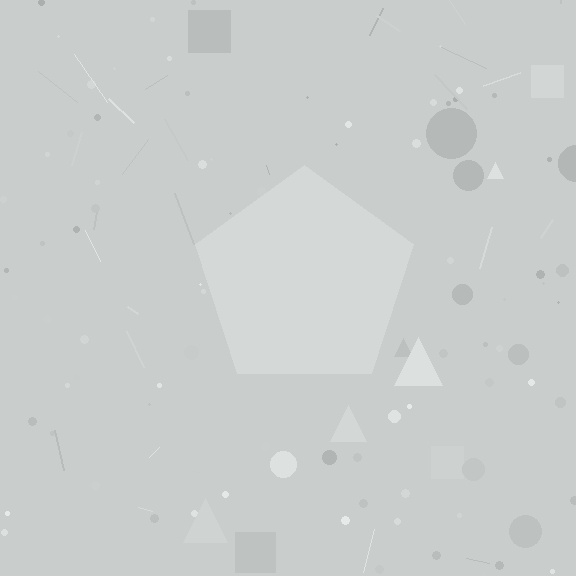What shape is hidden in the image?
A pentagon is hidden in the image.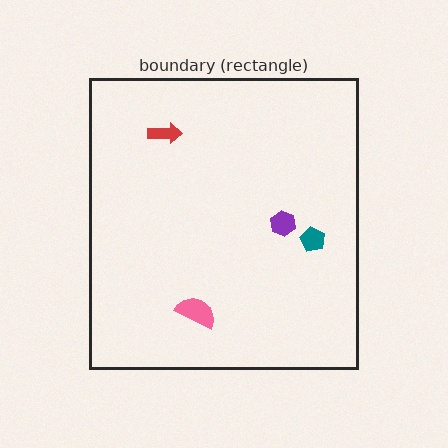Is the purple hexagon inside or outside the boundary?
Inside.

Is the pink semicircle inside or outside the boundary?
Inside.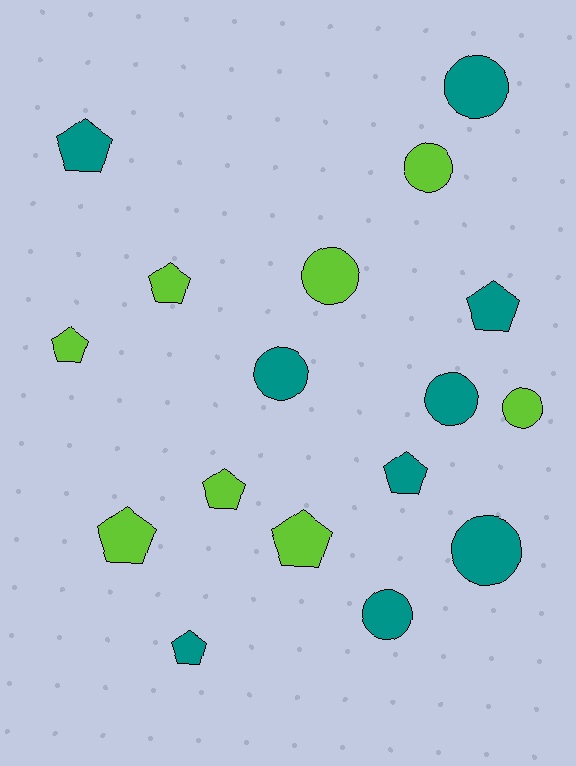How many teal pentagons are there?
There are 4 teal pentagons.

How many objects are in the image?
There are 17 objects.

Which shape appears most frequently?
Pentagon, with 9 objects.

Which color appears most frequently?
Teal, with 9 objects.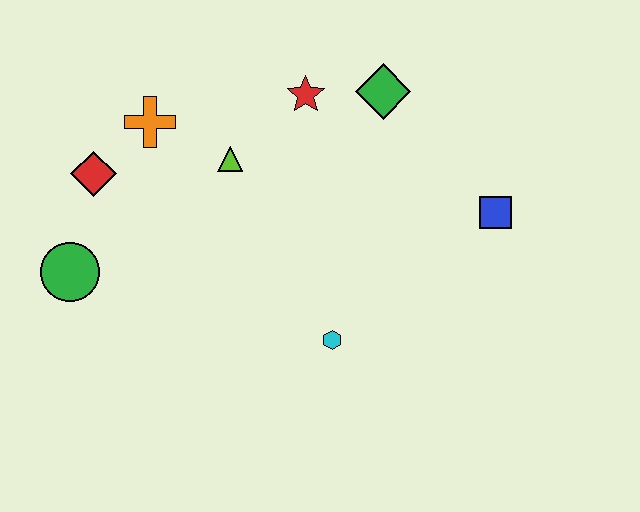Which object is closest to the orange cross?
The red diamond is closest to the orange cross.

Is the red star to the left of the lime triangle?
No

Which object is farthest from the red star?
The green circle is farthest from the red star.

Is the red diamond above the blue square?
Yes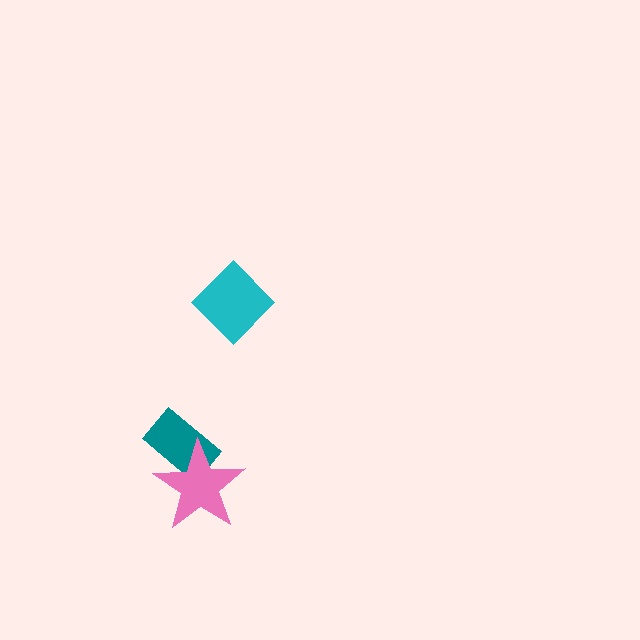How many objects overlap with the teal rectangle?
1 object overlaps with the teal rectangle.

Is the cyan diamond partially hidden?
No, no other shape covers it.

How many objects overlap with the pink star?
1 object overlaps with the pink star.